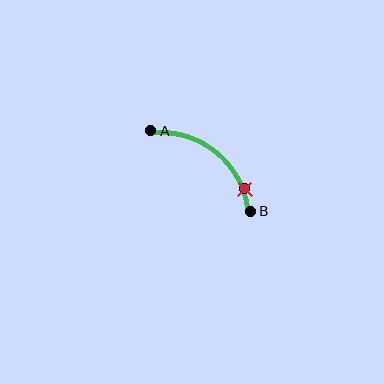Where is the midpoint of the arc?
The arc midpoint is the point on the curve farthest from the straight line joining A and B. It sits above and to the right of that line.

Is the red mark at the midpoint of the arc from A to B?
No. The red mark lies on the arc but is closer to endpoint B. The arc midpoint would be at the point on the curve equidistant along the arc from both A and B.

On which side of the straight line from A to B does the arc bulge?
The arc bulges above and to the right of the straight line connecting A and B.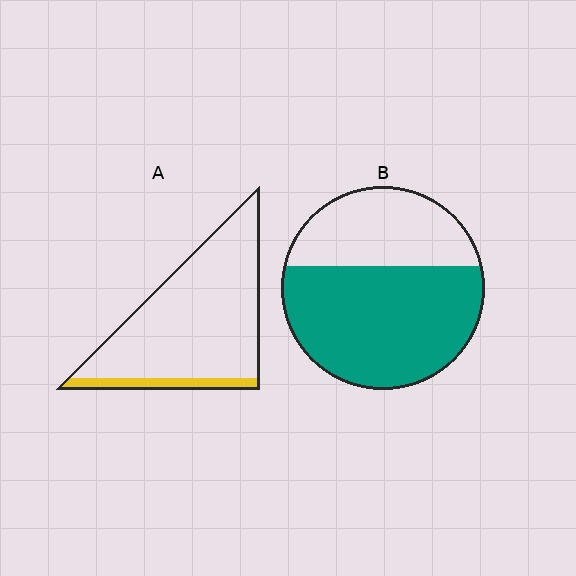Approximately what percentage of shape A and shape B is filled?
A is approximately 10% and B is approximately 65%.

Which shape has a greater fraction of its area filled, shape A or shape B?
Shape B.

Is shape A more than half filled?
No.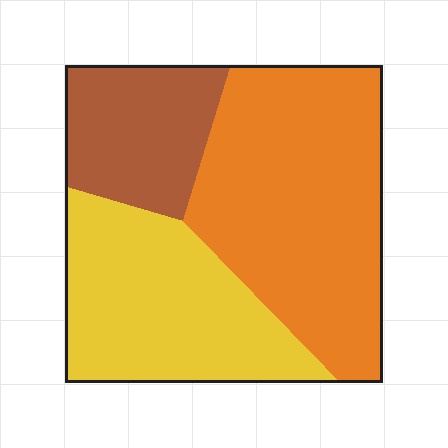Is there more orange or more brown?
Orange.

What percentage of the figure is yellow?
Yellow takes up between a quarter and a half of the figure.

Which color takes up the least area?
Brown, at roughly 20%.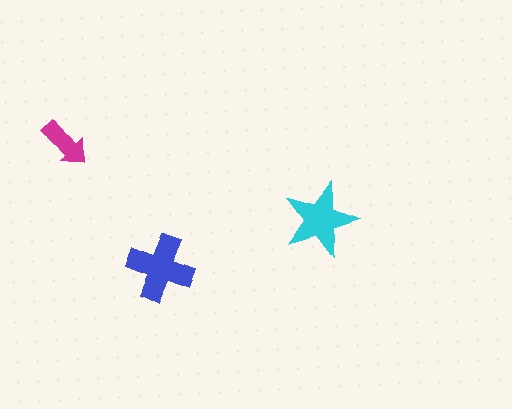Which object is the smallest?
The magenta arrow.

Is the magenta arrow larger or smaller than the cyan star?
Smaller.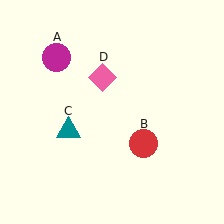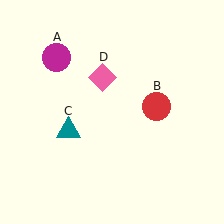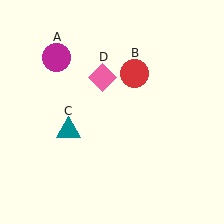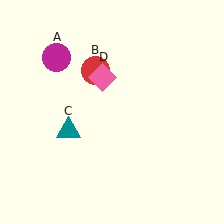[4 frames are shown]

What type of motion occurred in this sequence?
The red circle (object B) rotated counterclockwise around the center of the scene.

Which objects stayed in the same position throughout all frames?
Magenta circle (object A) and teal triangle (object C) and pink diamond (object D) remained stationary.